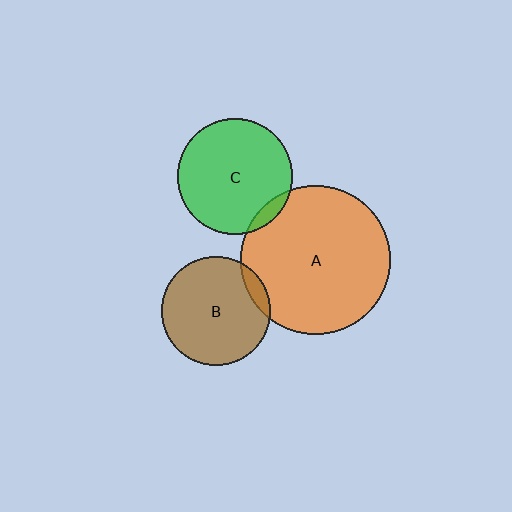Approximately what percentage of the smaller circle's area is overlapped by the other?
Approximately 5%.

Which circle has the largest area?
Circle A (orange).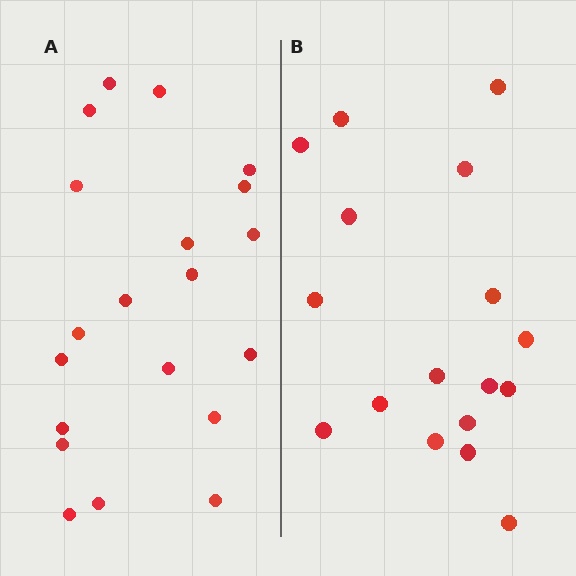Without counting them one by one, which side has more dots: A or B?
Region A (the left region) has more dots.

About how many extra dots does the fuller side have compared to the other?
Region A has just a few more — roughly 2 or 3 more dots than region B.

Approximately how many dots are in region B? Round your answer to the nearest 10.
About 20 dots. (The exact count is 17, which rounds to 20.)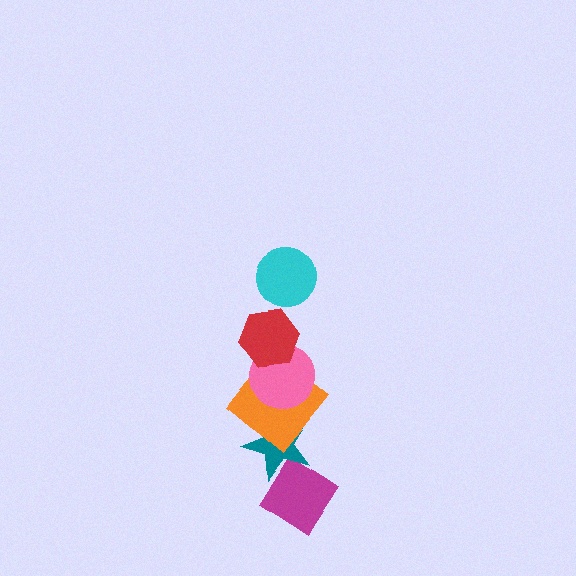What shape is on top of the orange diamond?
The pink circle is on top of the orange diamond.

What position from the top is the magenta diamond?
The magenta diamond is 6th from the top.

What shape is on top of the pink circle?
The red hexagon is on top of the pink circle.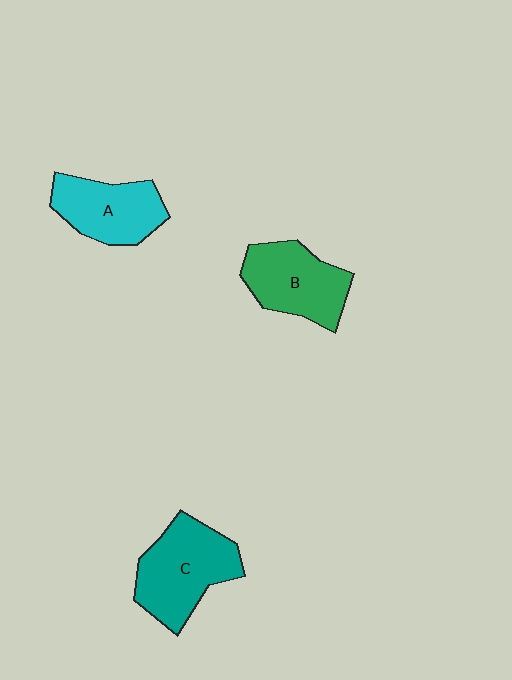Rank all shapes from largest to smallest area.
From largest to smallest: C (teal), B (green), A (cyan).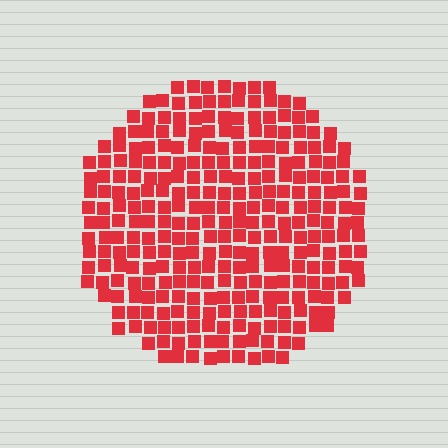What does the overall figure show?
The overall figure shows a circle.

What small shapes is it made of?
It is made of small squares.